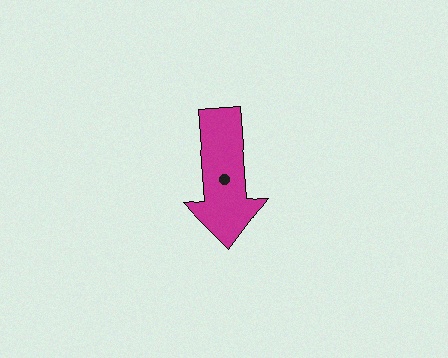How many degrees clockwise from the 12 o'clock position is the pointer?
Approximately 176 degrees.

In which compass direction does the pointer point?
South.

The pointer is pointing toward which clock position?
Roughly 6 o'clock.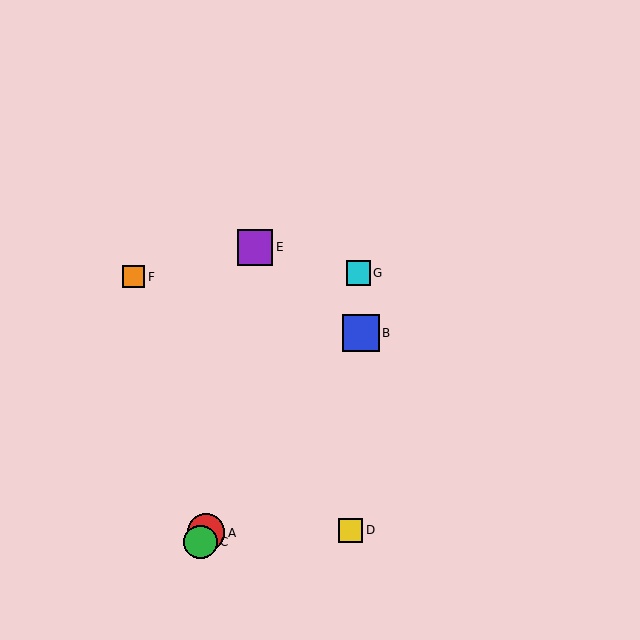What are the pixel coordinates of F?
Object F is at (134, 277).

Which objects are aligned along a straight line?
Objects A, C, G are aligned along a straight line.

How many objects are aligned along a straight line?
3 objects (A, C, G) are aligned along a straight line.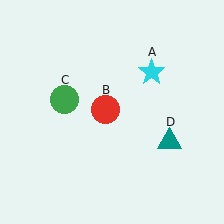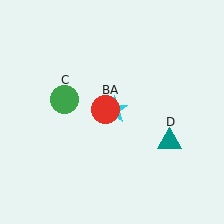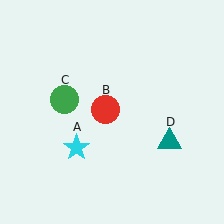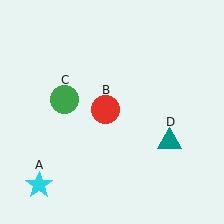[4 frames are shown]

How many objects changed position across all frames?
1 object changed position: cyan star (object A).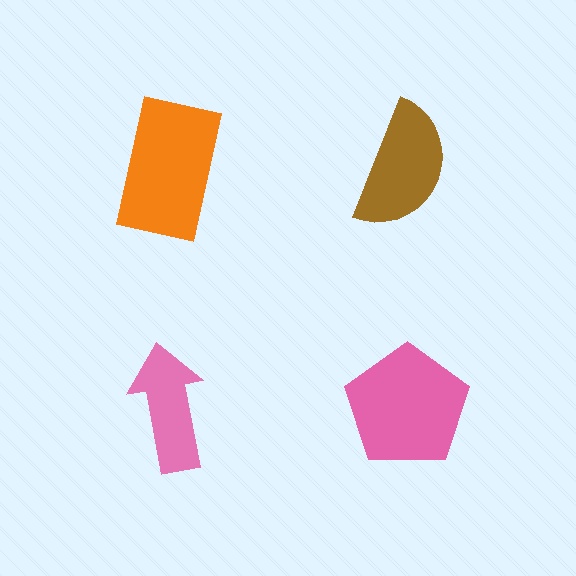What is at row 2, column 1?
A pink arrow.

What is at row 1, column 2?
A brown semicircle.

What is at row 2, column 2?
A pink pentagon.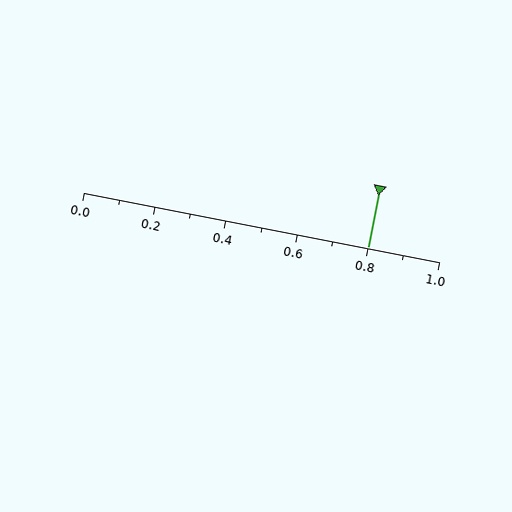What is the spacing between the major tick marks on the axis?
The major ticks are spaced 0.2 apart.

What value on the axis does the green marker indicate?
The marker indicates approximately 0.8.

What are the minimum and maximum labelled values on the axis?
The axis runs from 0.0 to 1.0.